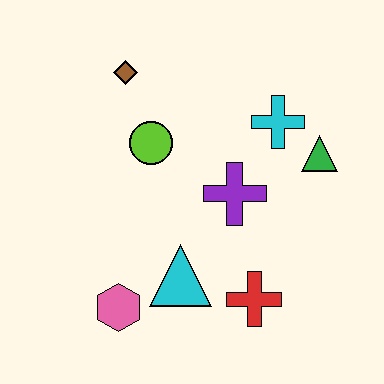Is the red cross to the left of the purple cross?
No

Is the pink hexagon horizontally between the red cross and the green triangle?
No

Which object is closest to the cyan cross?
The green triangle is closest to the cyan cross.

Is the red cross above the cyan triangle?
No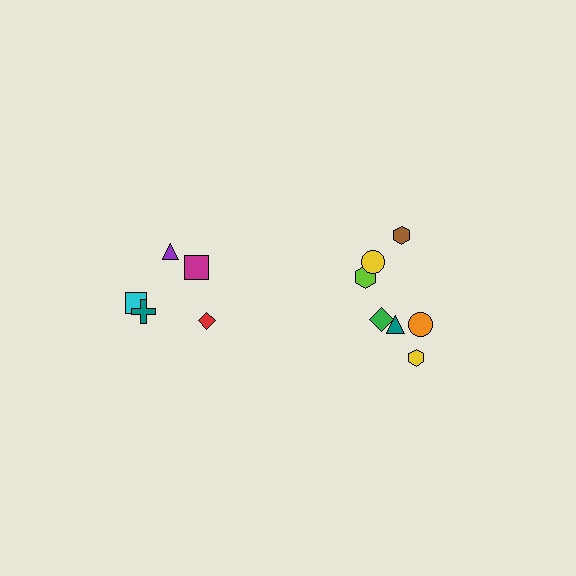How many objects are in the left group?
There are 5 objects.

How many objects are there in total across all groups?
There are 12 objects.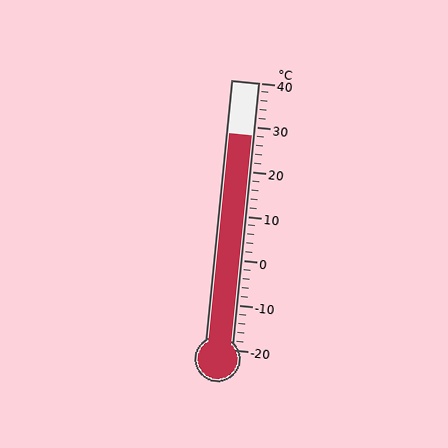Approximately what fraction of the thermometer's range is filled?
The thermometer is filled to approximately 80% of its range.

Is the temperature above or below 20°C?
The temperature is above 20°C.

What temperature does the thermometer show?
The thermometer shows approximately 28°C.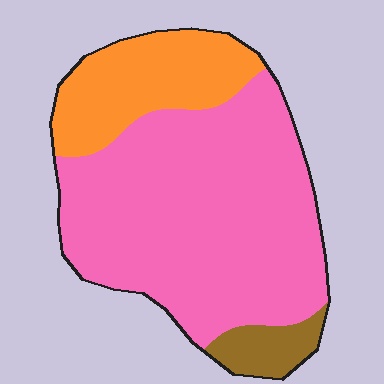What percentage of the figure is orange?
Orange covers 23% of the figure.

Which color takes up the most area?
Pink, at roughly 70%.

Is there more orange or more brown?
Orange.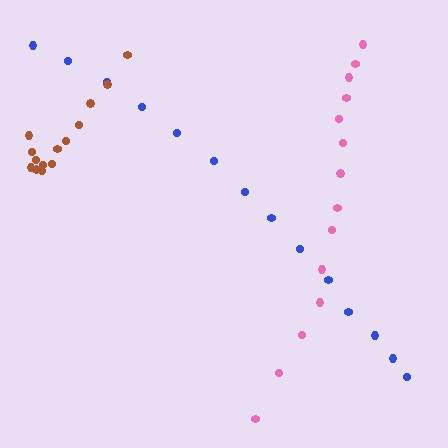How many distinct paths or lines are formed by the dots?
There are 3 distinct paths.